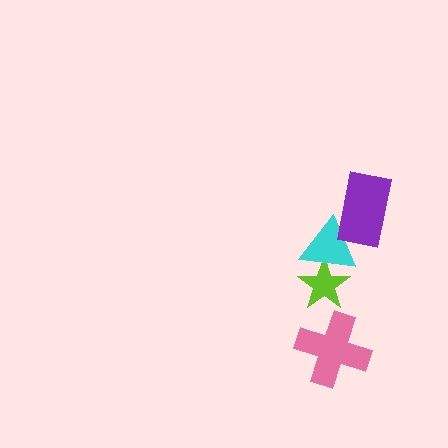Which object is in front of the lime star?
The cyan triangle is in front of the lime star.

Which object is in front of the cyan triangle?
The purple rectangle is in front of the cyan triangle.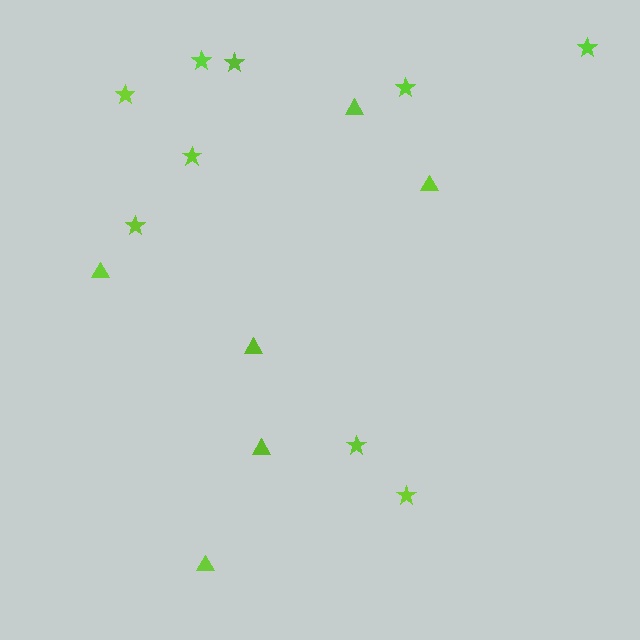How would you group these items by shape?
There are 2 groups: one group of triangles (6) and one group of stars (9).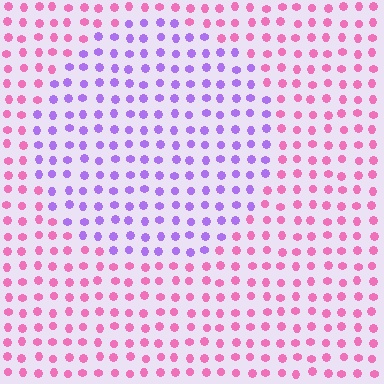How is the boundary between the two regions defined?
The boundary is defined purely by a slight shift in hue (about 56 degrees). Spacing, size, and orientation are identical on both sides.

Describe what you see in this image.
The image is filled with small pink elements in a uniform arrangement. A circle-shaped region is visible where the elements are tinted to a slightly different hue, forming a subtle color boundary.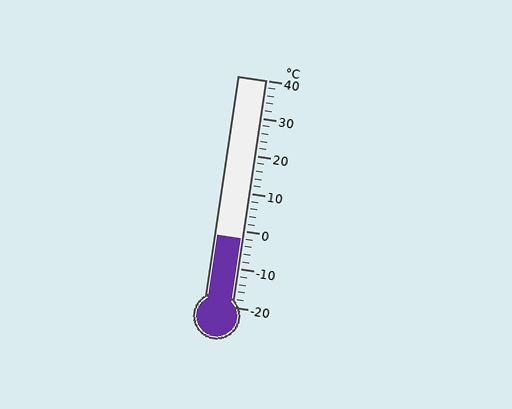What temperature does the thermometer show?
The thermometer shows approximately -2°C.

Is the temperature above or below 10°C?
The temperature is below 10°C.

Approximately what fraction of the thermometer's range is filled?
The thermometer is filled to approximately 30% of its range.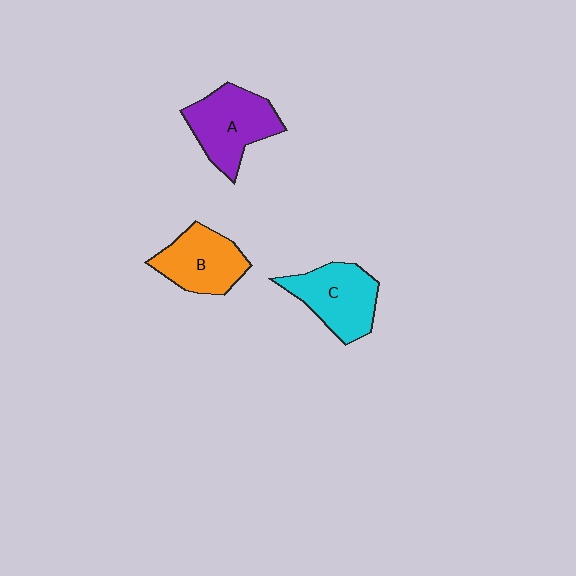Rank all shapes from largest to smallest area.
From largest to smallest: A (purple), C (cyan), B (orange).